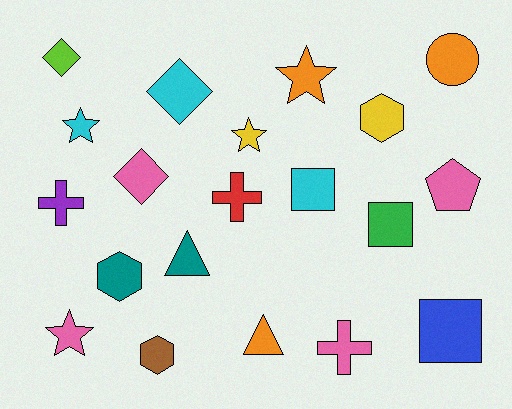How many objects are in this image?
There are 20 objects.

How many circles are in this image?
There is 1 circle.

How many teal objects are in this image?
There are 2 teal objects.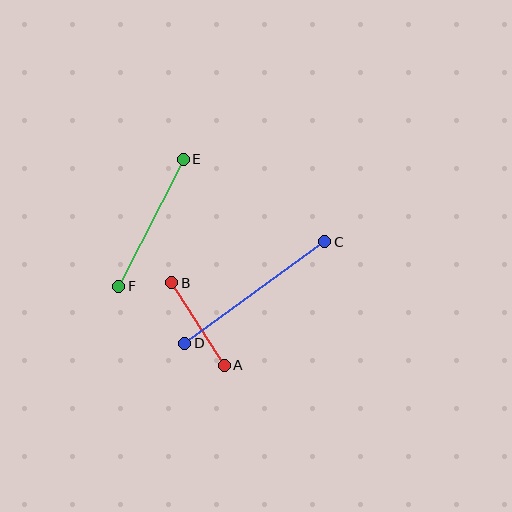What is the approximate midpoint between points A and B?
The midpoint is at approximately (198, 324) pixels.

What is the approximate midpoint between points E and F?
The midpoint is at approximately (151, 223) pixels.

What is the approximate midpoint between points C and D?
The midpoint is at approximately (255, 293) pixels.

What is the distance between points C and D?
The distance is approximately 173 pixels.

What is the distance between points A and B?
The distance is approximately 98 pixels.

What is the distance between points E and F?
The distance is approximately 143 pixels.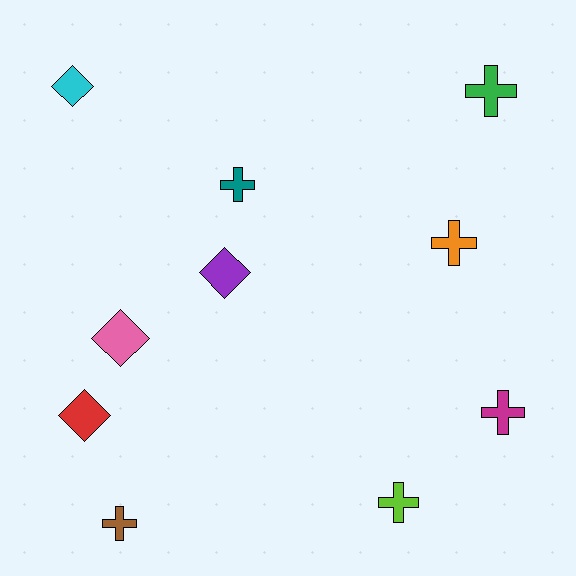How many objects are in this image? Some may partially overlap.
There are 10 objects.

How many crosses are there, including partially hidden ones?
There are 6 crosses.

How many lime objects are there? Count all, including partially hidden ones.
There is 1 lime object.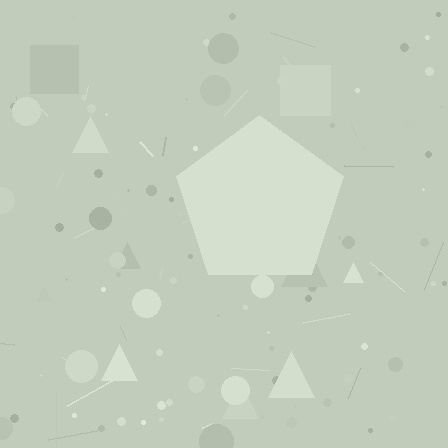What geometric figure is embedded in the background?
A pentagon is embedded in the background.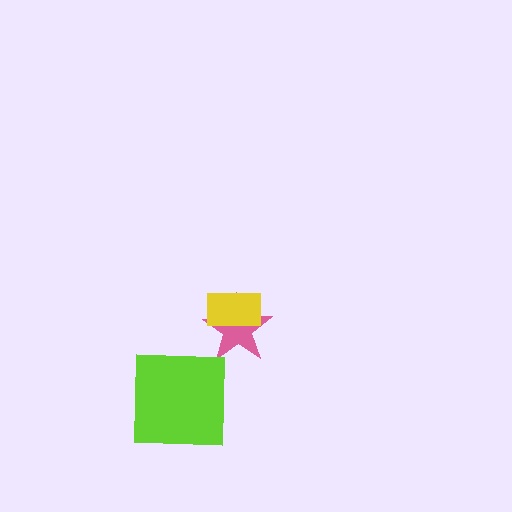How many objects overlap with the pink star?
1 object overlaps with the pink star.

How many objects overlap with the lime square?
0 objects overlap with the lime square.